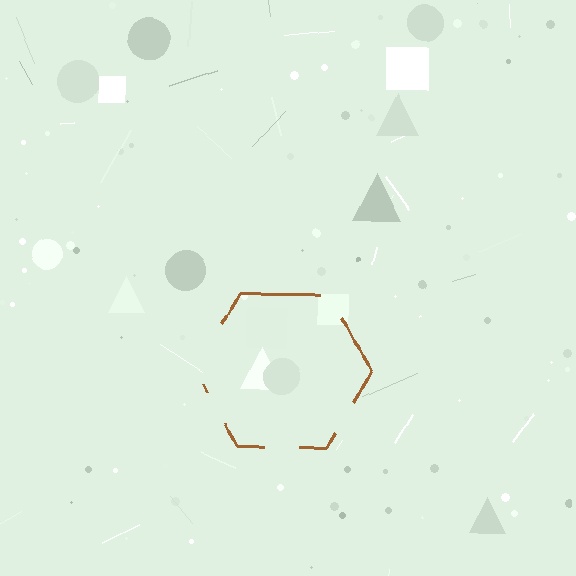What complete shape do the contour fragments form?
The contour fragments form a hexagon.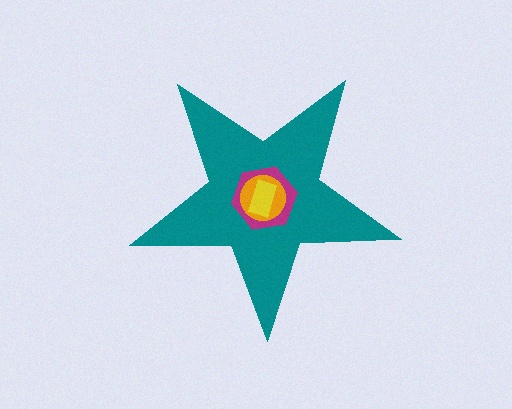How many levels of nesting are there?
4.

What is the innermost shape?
The yellow rectangle.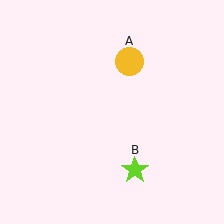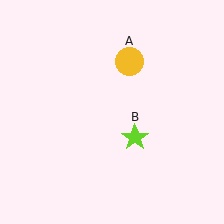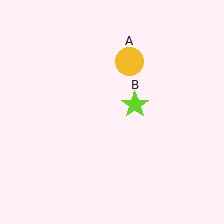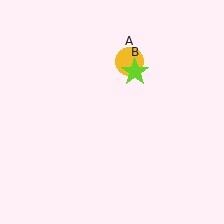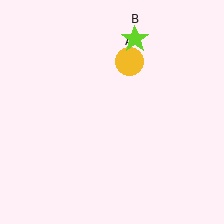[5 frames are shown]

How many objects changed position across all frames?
1 object changed position: lime star (object B).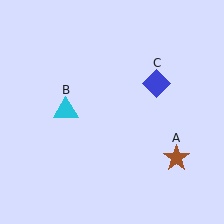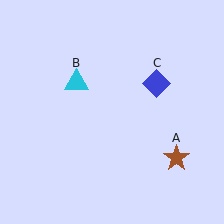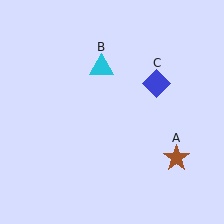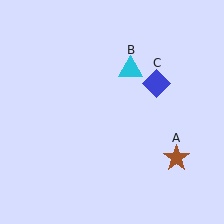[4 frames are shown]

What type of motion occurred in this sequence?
The cyan triangle (object B) rotated clockwise around the center of the scene.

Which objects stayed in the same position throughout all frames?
Brown star (object A) and blue diamond (object C) remained stationary.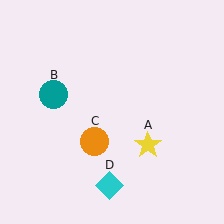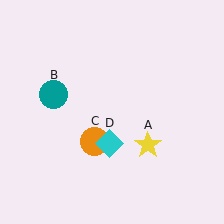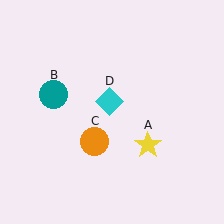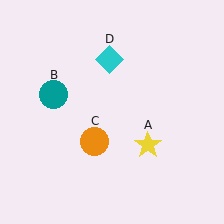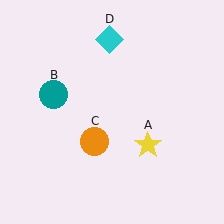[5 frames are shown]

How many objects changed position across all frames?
1 object changed position: cyan diamond (object D).